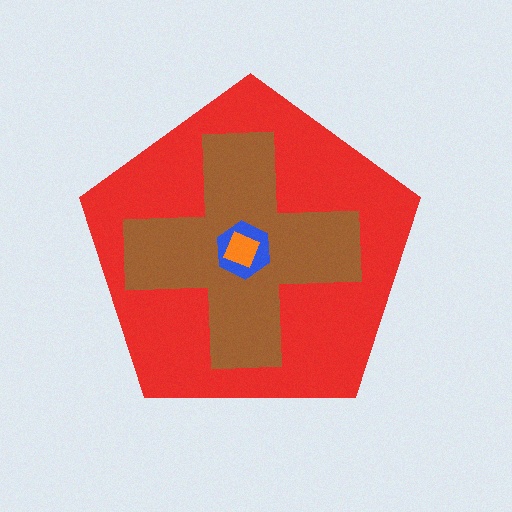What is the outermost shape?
The red pentagon.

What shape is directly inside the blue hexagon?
The orange diamond.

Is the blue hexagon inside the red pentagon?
Yes.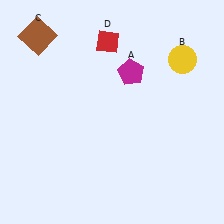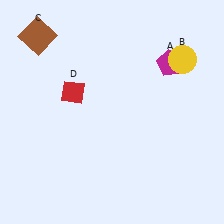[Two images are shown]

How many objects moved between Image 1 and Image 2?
2 objects moved between the two images.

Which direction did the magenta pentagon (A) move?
The magenta pentagon (A) moved right.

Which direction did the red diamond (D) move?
The red diamond (D) moved down.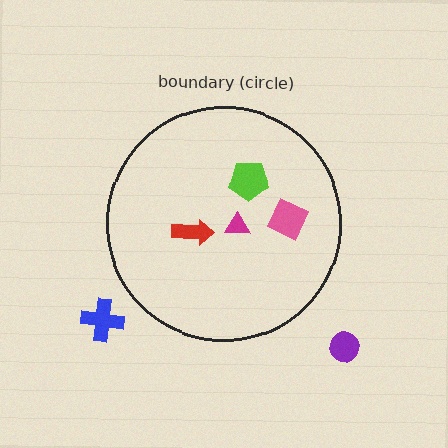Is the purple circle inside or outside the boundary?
Outside.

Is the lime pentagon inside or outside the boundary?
Inside.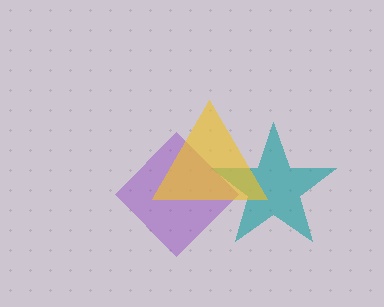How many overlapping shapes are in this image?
There are 3 overlapping shapes in the image.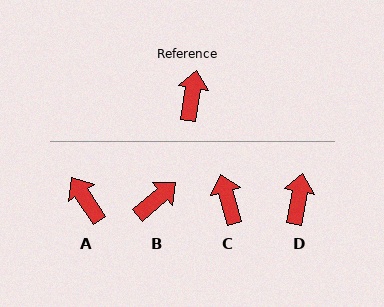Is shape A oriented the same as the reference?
No, it is off by about 43 degrees.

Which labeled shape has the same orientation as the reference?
D.